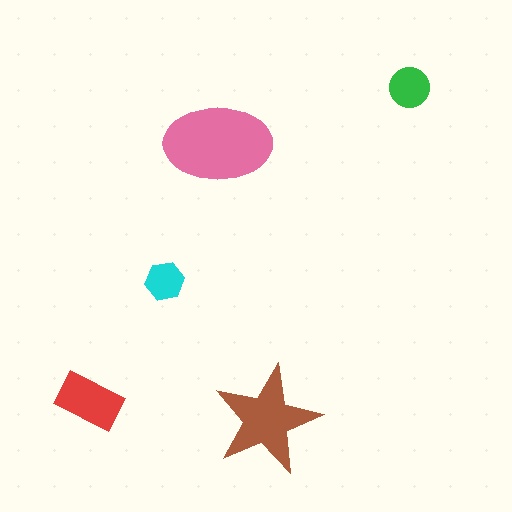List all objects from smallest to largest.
The cyan hexagon, the green circle, the red rectangle, the brown star, the pink ellipse.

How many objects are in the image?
There are 5 objects in the image.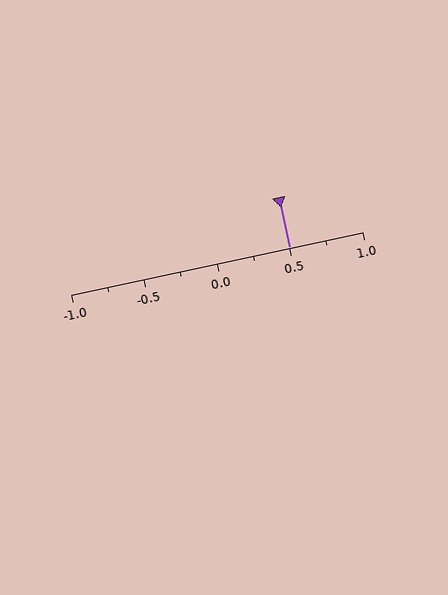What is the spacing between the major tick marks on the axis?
The major ticks are spaced 0.5 apart.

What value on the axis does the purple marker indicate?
The marker indicates approximately 0.5.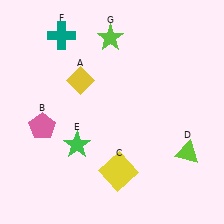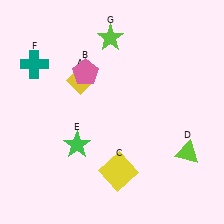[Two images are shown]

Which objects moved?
The objects that moved are: the pink pentagon (B), the teal cross (F).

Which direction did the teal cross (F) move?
The teal cross (F) moved down.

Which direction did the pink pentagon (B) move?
The pink pentagon (B) moved up.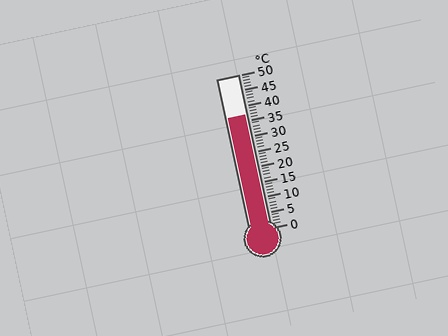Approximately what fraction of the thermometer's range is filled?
The thermometer is filled to approximately 75% of its range.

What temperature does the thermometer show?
The thermometer shows approximately 37°C.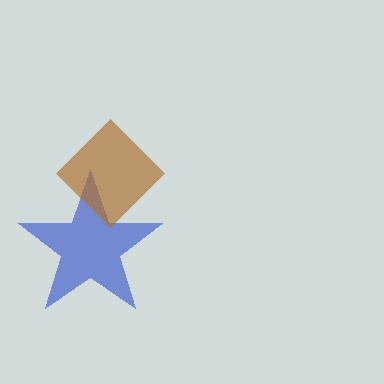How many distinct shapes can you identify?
There are 2 distinct shapes: a blue star, a brown diamond.